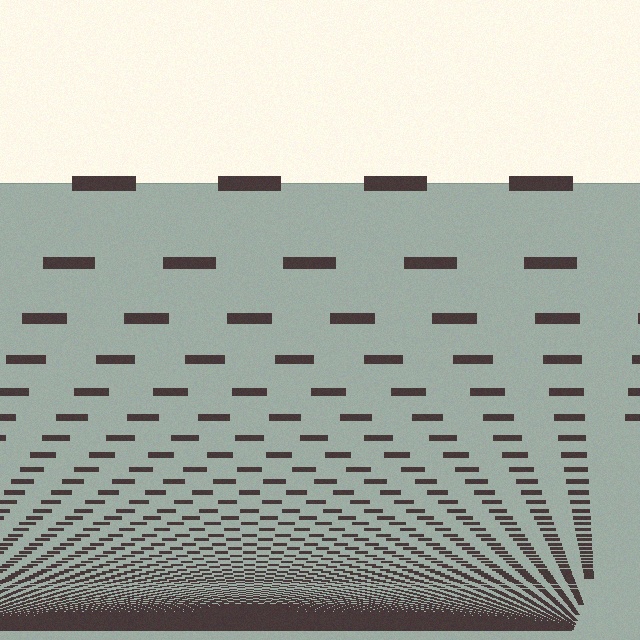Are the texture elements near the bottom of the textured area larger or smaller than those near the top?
Smaller. The gradient is inverted — elements near the bottom are smaller and denser.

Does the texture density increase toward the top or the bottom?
Density increases toward the bottom.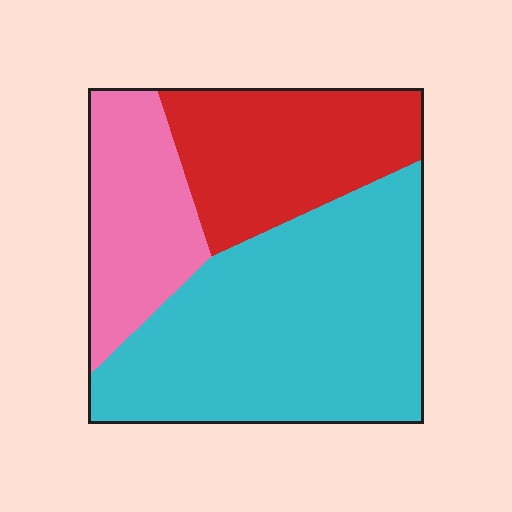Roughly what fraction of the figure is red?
Red covers about 25% of the figure.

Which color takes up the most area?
Cyan, at roughly 50%.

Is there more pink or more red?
Red.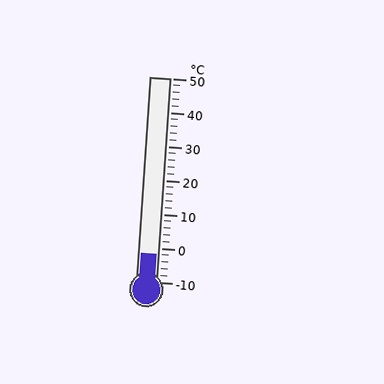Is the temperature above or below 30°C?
The temperature is below 30°C.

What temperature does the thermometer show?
The thermometer shows approximately -2°C.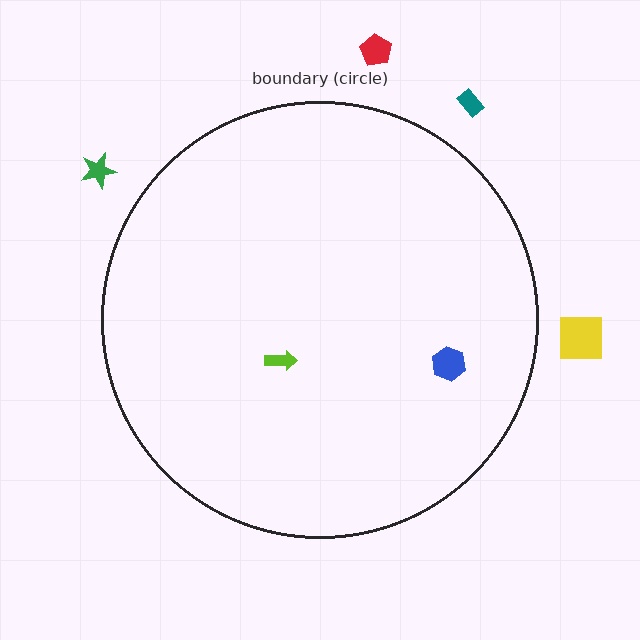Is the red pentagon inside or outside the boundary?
Outside.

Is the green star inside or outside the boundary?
Outside.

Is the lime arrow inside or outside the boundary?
Inside.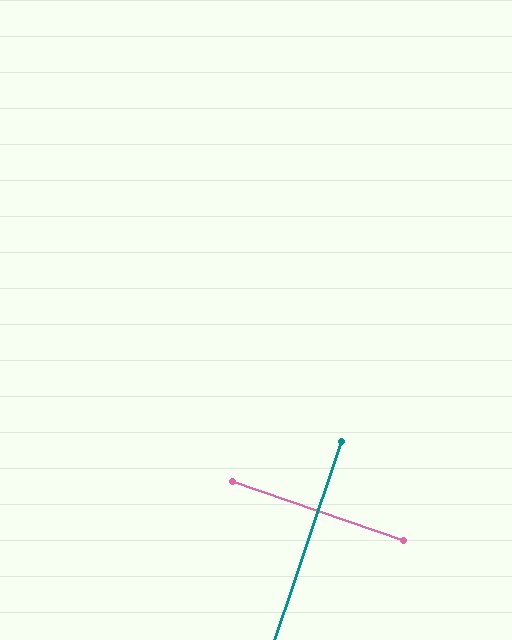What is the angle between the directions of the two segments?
Approximately 89 degrees.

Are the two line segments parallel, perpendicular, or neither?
Perpendicular — they meet at approximately 89°.